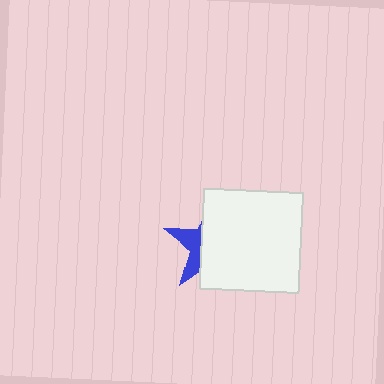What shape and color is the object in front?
The object in front is a white square.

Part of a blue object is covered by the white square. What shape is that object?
It is a star.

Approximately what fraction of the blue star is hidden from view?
Roughly 69% of the blue star is hidden behind the white square.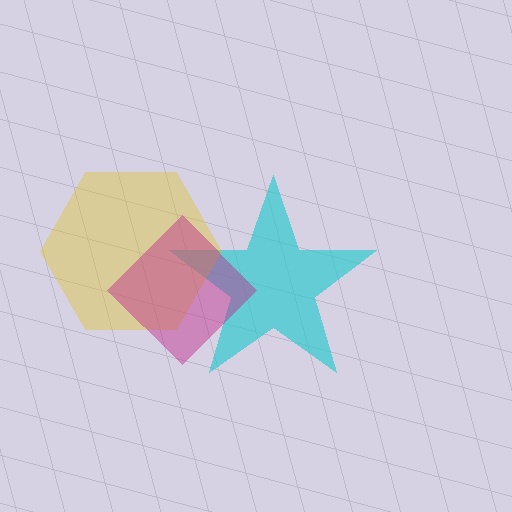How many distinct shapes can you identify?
There are 3 distinct shapes: a cyan star, a yellow hexagon, a magenta diamond.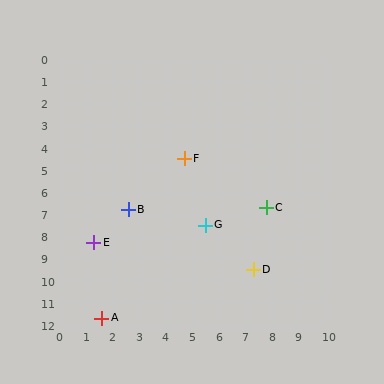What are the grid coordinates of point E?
Point E is at approximately (1.3, 8.3).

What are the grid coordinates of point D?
Point D is at approximately (7.3, 9.5).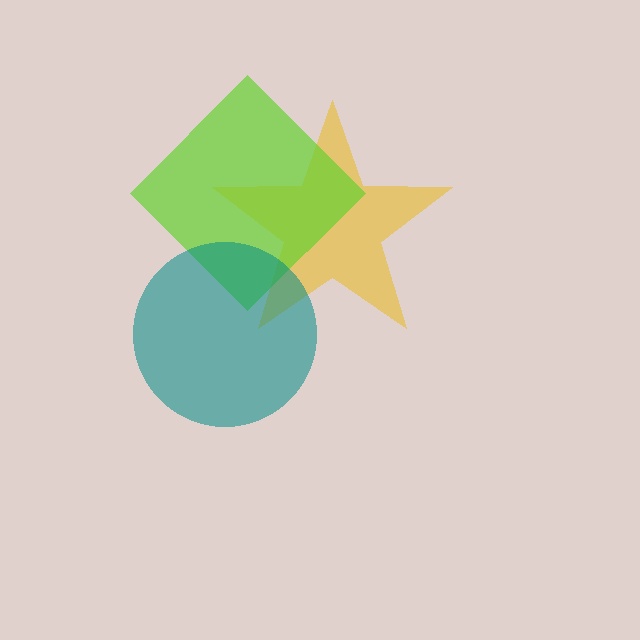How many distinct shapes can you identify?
There are 3 distinct shapes: a yellow star, a lime diamond, a teal circle.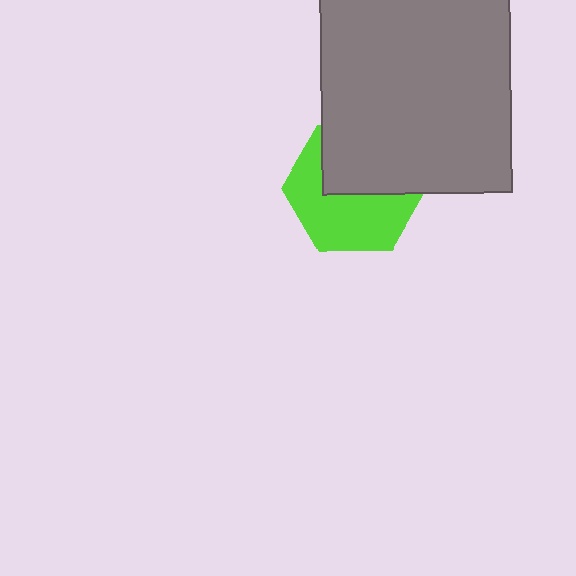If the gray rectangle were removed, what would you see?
You would see the complete lime hexagon.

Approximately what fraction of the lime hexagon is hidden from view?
Roughly 45% of the lime hexagon is hidden behind the gray rectangle.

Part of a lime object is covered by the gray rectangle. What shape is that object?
It is a hexagon.